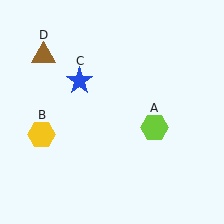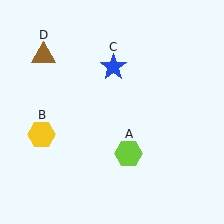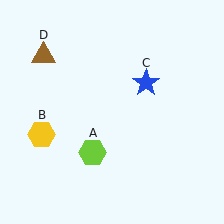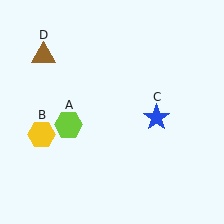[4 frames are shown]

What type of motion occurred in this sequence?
The lime hexagon (object A), blue star (object C) rotated clockwise around the center of the scene.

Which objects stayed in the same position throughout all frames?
Yellow hexagon (object B) and brown triangle (object D) remained stationary.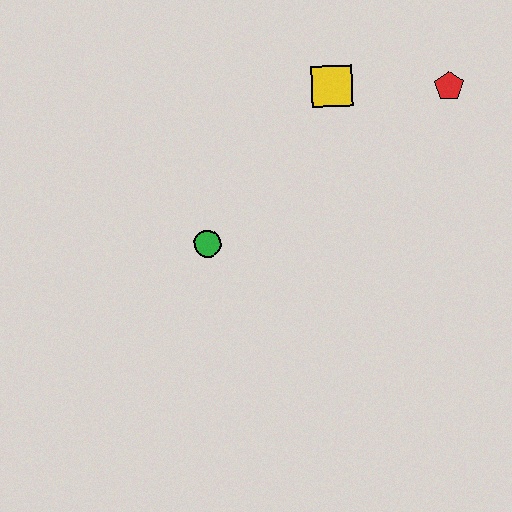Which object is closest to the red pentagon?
The yellow square is closest to the red pentagon.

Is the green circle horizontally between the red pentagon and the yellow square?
No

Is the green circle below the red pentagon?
Yes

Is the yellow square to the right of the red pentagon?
No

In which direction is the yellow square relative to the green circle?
The yellow square is above the green circle.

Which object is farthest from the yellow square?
The green circle is farthest from the yellow square.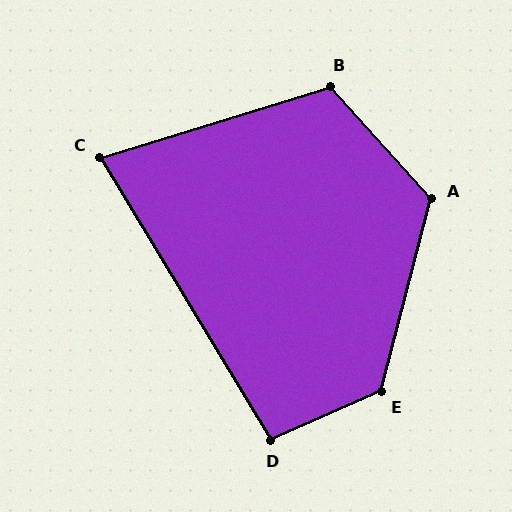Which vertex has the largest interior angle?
E, at approximately 128 degrees.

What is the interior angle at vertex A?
Approximately 123 degrees (obtuse).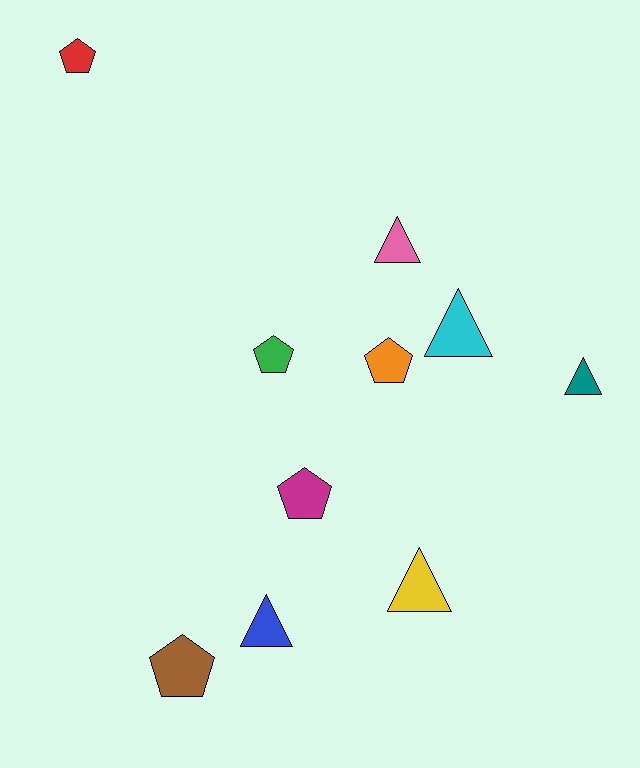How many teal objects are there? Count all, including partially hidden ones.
There is 1 teal object.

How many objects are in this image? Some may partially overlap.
There are 10 objects.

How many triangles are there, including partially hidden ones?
There are 5 triangles.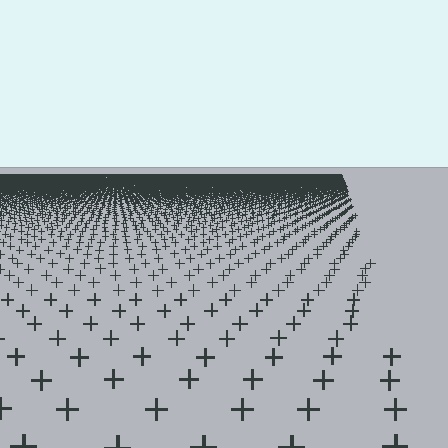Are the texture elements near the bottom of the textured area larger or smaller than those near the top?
Larger. Near the bottom, elements are closer to the viewer and appear at a bigger on-screen size.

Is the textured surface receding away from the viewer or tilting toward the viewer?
The surface is receding away from the viewer. Texture elements get smaller and denser toward the top.